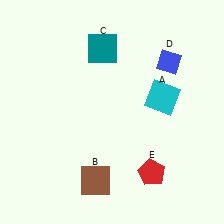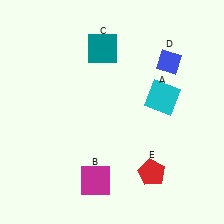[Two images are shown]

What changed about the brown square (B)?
In Image 1, B is brown. In Image 2, it changed to magenta.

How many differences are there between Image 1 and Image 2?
There is 1 difference between the two images.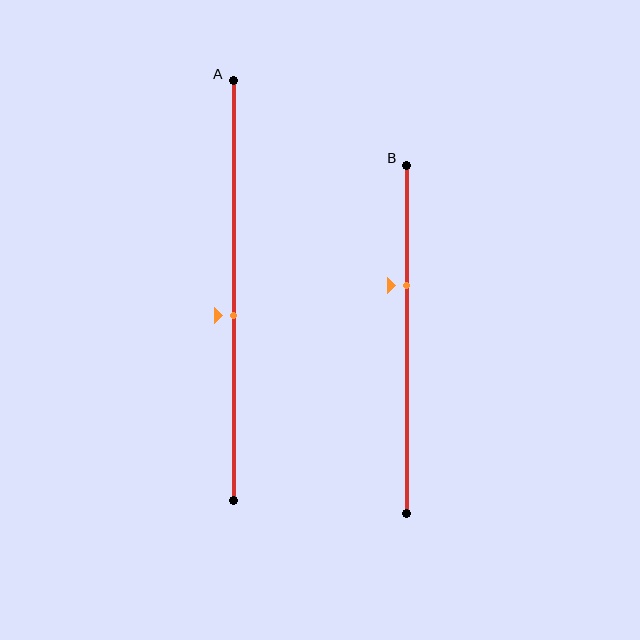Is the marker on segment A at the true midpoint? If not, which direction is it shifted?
No, the marker on segment A is shifted downward by about 6% of the segment length.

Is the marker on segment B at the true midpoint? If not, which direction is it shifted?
No, the marker on segment B is shifted upward by about 16% of the segment length.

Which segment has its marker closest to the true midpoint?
Segment A has its marker closest to the true midpoint.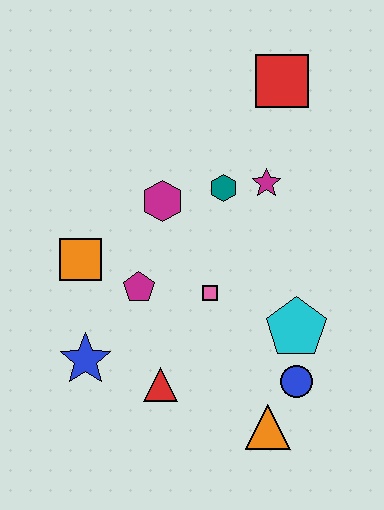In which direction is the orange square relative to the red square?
The orange square is to the left of the red square.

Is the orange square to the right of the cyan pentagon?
No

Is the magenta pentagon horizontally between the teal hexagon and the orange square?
Yes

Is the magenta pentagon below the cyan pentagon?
No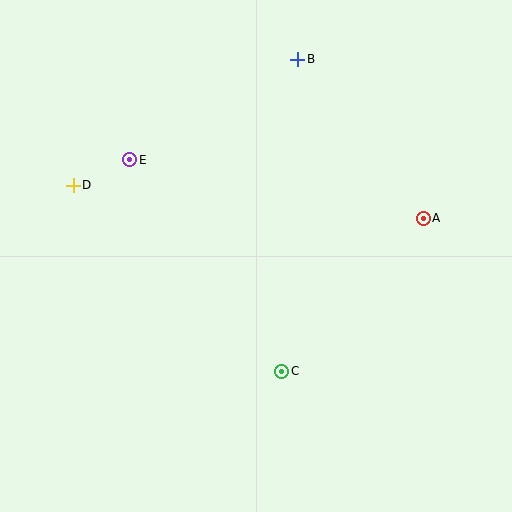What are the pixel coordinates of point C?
Point C is at (282, 371).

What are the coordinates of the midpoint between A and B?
The midpoint between A and B is at (360, 139).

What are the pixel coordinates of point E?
Point E is at (130, 160).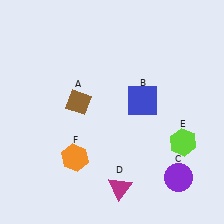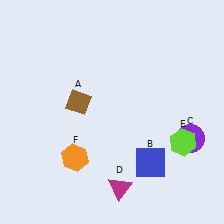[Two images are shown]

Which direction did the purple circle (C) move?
The purple circle (C) moved up.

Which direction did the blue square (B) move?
The blue square (B) moved down.